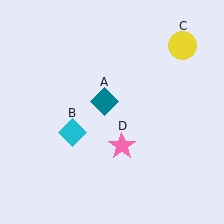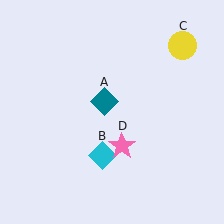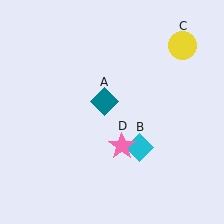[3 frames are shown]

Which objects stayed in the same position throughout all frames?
Teal diamond (object A) and yellow circle (object C) and pink star (object D) remained stationary.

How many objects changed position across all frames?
1 object changed position: cyan diamond (object B).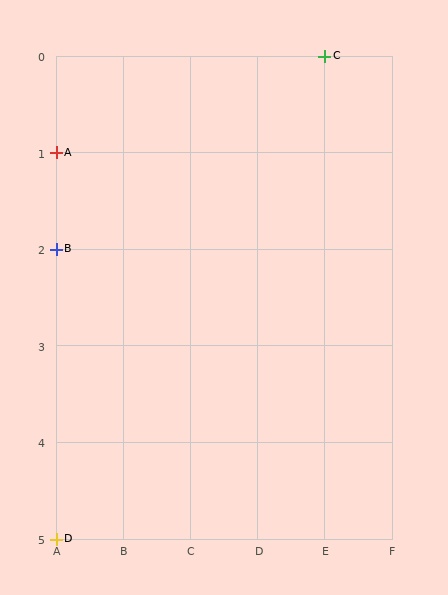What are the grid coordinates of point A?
Point A is at grid coordinates (A, 1).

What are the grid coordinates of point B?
Point B is at grid coordinates (A, 2).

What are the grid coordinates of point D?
Point D is at grid coordinates (A, 5).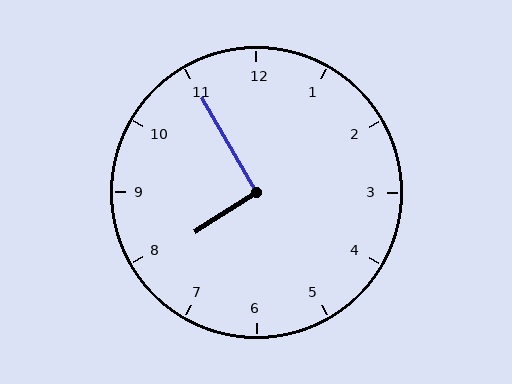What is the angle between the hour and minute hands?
Approximately 92 degrees.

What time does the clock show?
7:55.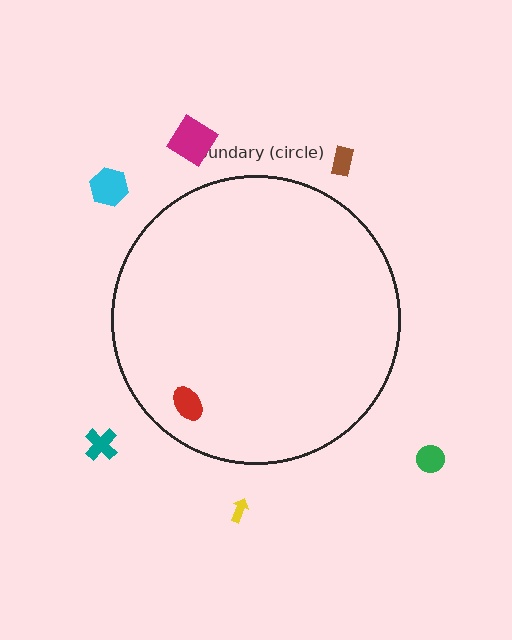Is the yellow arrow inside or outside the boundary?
Outside.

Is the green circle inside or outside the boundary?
Outside.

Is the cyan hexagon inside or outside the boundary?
Outside.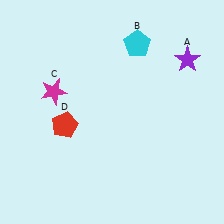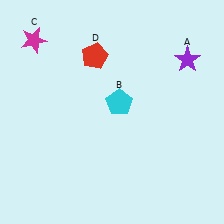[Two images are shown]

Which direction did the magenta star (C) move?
The magenta star (C) moved up.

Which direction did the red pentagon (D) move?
The red pentagon (D) moved up.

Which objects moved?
The objects that moved are: the cyan pentagon (B), the magenta star (C), the red pentagon (D).